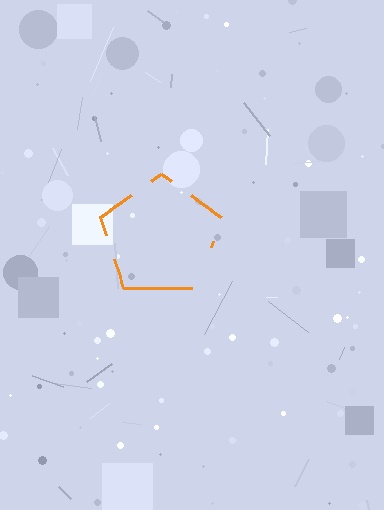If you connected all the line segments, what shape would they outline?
They would outline a pentagon.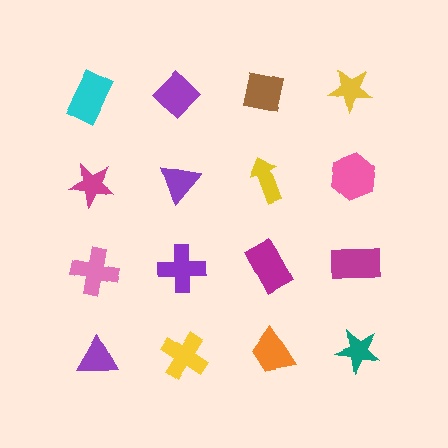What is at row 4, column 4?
A teal star.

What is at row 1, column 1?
A cyan rectangle.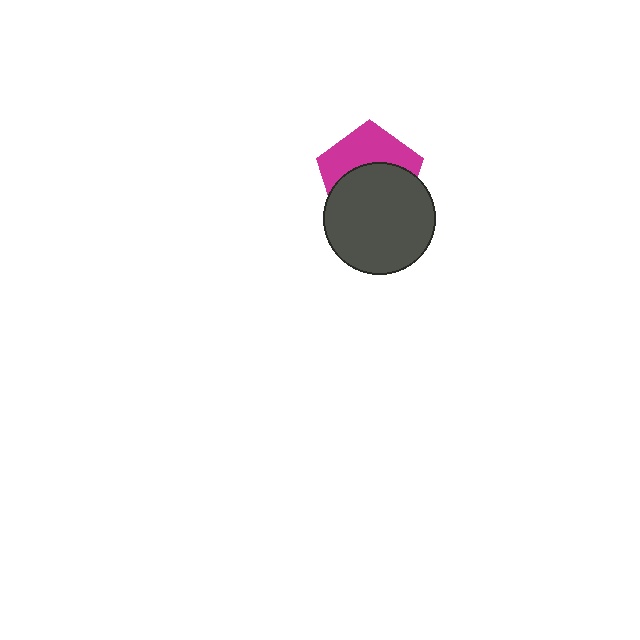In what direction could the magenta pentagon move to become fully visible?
The magenta pentagon could move up. That would shift it out from behind the dark gray circle entirely.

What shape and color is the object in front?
The object in front is a dark gray circle.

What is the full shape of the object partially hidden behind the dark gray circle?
The partially hidden object is a magenta pentagon.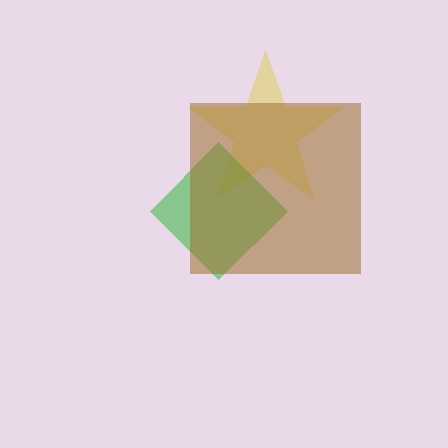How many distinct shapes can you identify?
There are 3 distinct shapes: a yellow star, a green diamond, a brown square.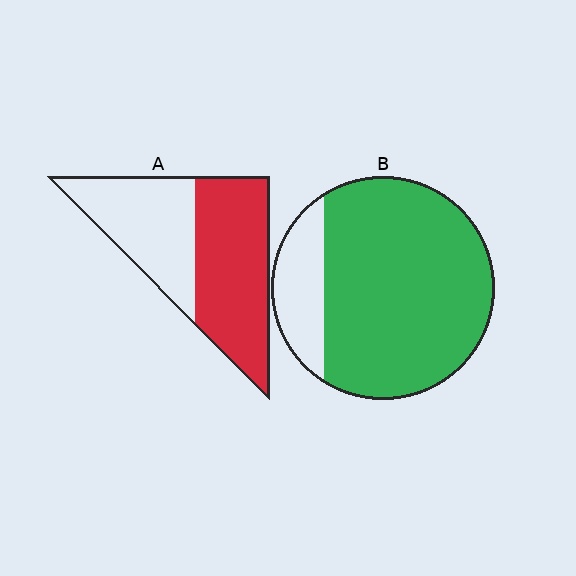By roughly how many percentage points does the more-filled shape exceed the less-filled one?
By roughly 25 percentage points (B over A).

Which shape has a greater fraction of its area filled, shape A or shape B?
Shape B.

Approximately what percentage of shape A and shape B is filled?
A is approximately 55% and B is approximately 80%.